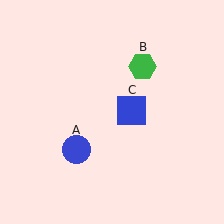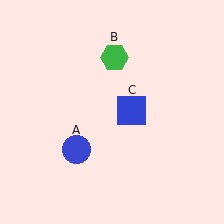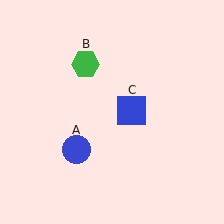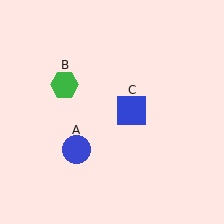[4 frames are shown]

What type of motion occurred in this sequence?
The green hexagon (object B) rotated counterclockwise around the center of the scene.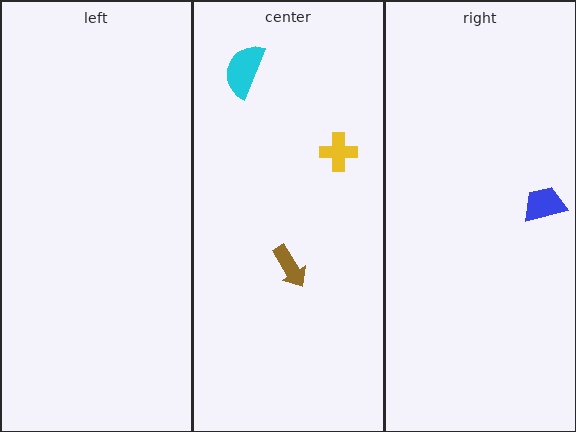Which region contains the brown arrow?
The center region.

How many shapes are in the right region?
1.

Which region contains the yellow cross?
The center region.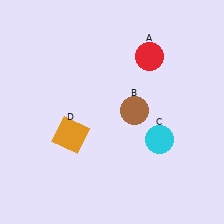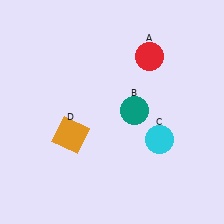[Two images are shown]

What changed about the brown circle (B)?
In Image 1, B is brown. In Image 2, it changed to teal.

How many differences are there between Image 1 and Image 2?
There is 1 difference between the two images.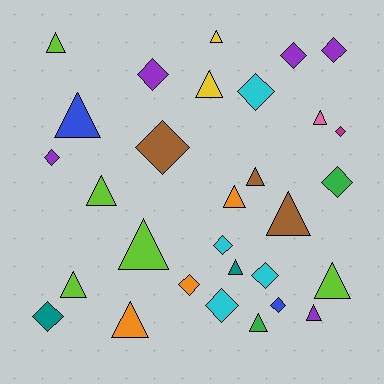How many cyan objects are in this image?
There are 4 cyan objects.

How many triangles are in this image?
There are 16 triangles.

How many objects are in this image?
There are 30 objects.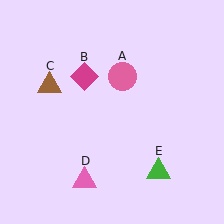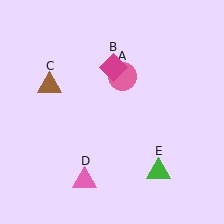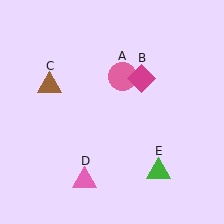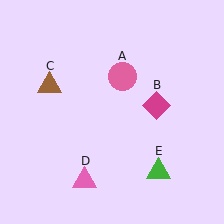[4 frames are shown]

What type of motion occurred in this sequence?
The magenta diamond (object B) rotated clockwise around the center of the scene.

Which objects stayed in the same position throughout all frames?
Pink circle (object A) and brown triangle (object C) and pink triangle (object D) and green triangle (object E) remained stationary.